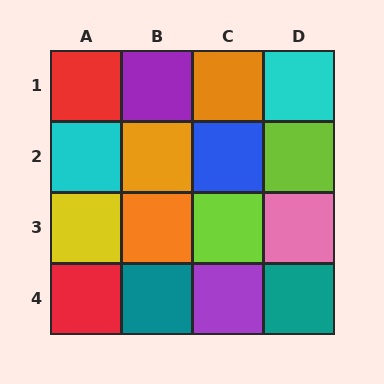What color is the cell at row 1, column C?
Orange.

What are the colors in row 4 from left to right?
Red, teal, purple, teal.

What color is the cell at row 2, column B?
Orange.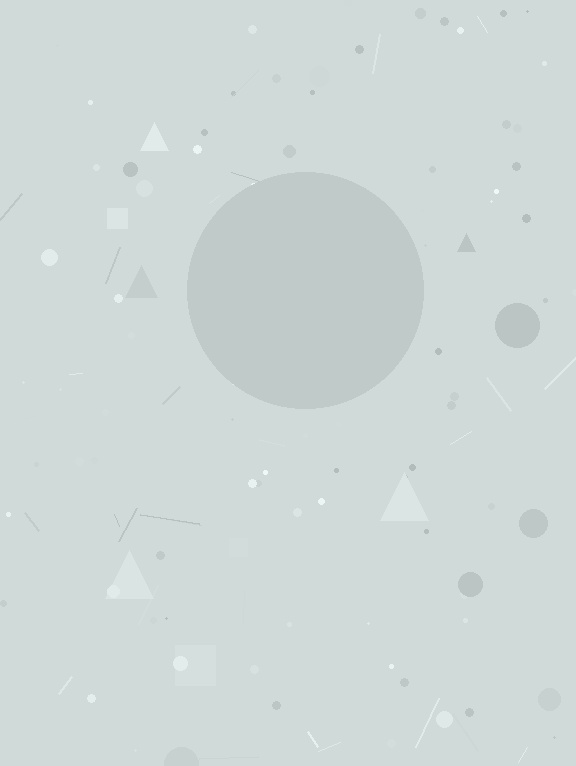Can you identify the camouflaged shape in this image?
The camouflaged shape is a circle.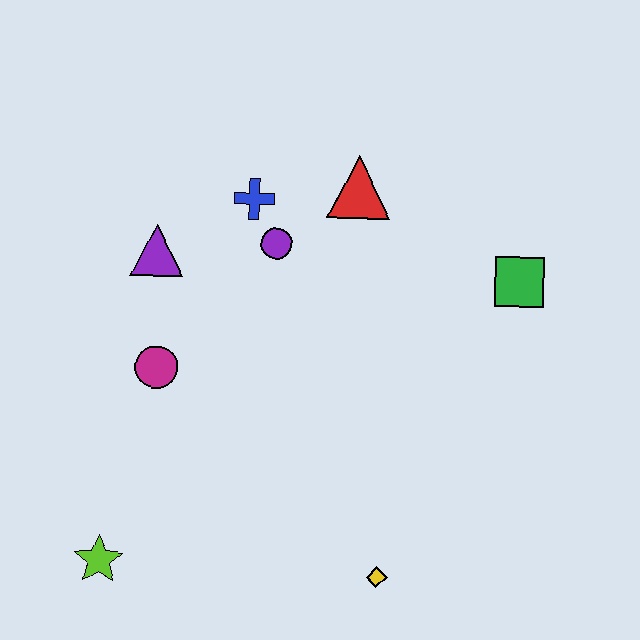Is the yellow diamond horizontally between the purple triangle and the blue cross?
No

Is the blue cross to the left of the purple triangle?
No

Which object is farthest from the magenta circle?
The green square is farthest from the magenta circle.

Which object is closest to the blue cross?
The purple circle is closest to the blue cross.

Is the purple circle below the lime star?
No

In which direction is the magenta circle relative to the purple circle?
The magenta circle is below the purple circle.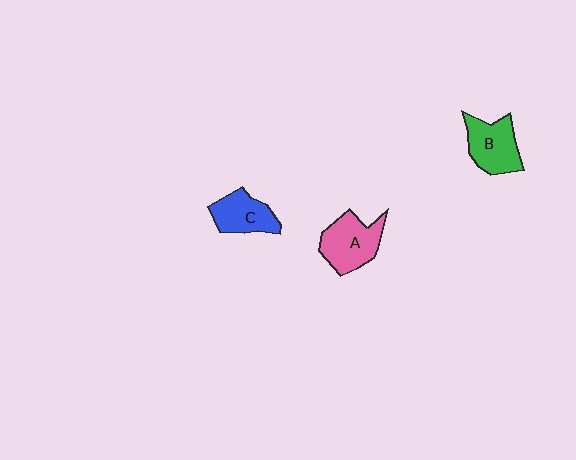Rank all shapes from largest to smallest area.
From largest to smallest: A (pink), B (green), C (blue).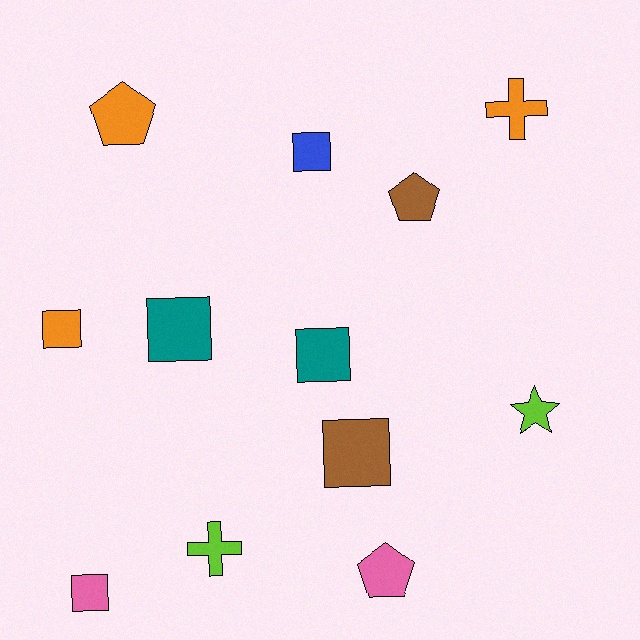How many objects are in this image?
There are 12 objects.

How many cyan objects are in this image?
There are no cyan objects.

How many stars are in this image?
There is 1 star.